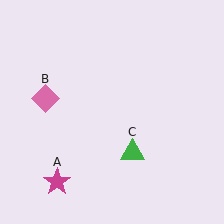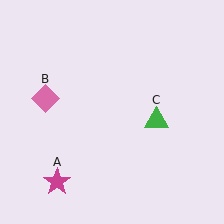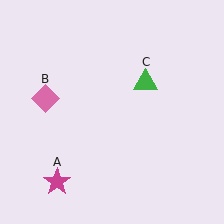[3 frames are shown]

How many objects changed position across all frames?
1 object changed position: green triangle (object C).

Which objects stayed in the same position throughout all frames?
Magenta star (object A) and pink diamond (object B) remained stationary.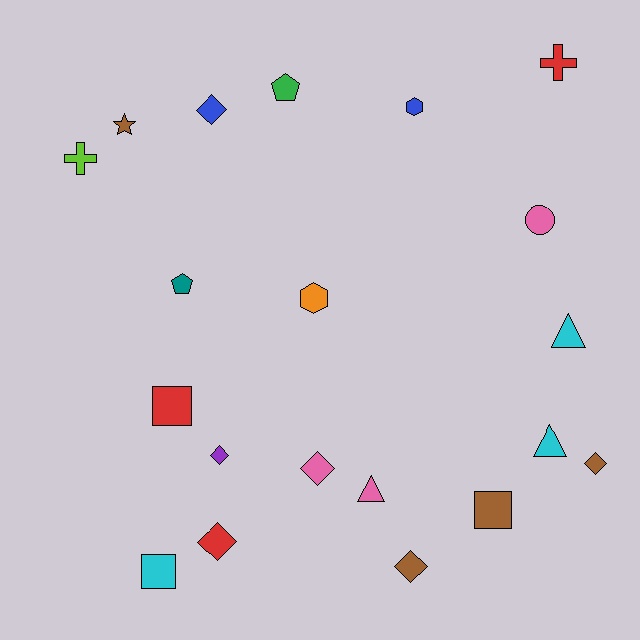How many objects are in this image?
There are 20 objects.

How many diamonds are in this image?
There are 6 diamonds.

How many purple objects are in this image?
There is 1 purple object.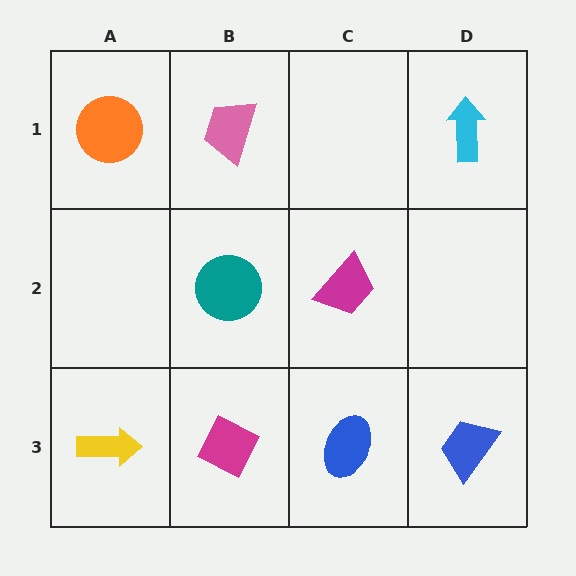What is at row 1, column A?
An orange circle.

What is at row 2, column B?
A teal circle.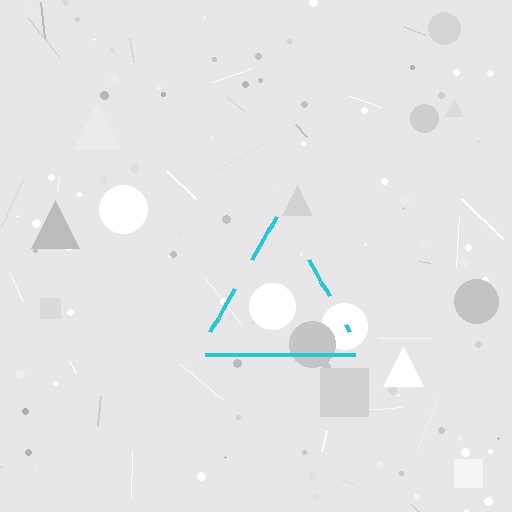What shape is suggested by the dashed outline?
The dashed outline suggests a triangle.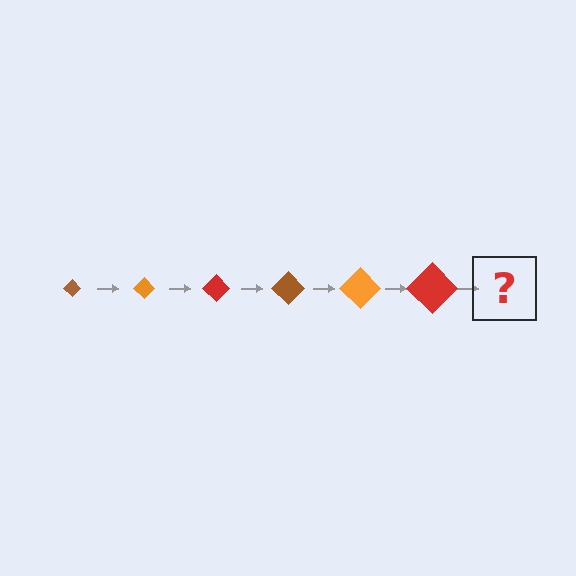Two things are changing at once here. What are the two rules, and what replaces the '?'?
The two rules are that the diamond grows larger each step and the color cycles through brown, orange, and red. The '?' should be a brown diamond, larger than the previous one.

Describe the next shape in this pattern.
It should be a brown diamond, larger than the previous one.